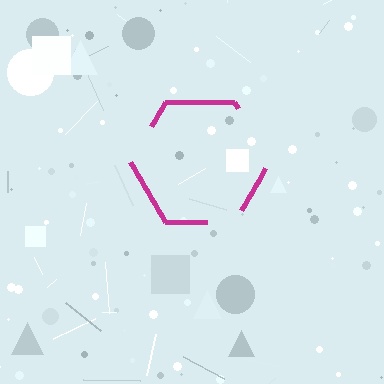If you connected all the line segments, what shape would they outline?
They would outline a hexagon.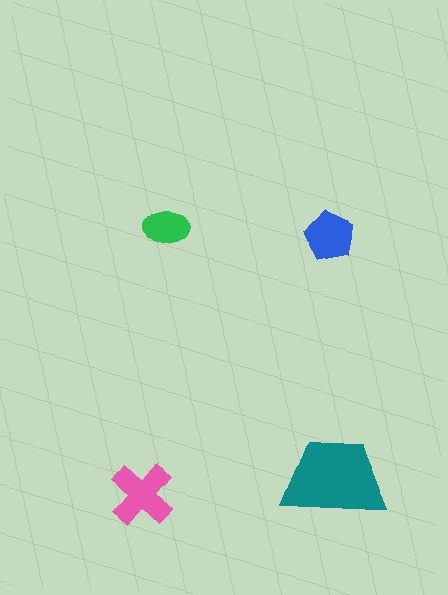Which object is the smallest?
The green ellipse.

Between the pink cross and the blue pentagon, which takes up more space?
The pink cross.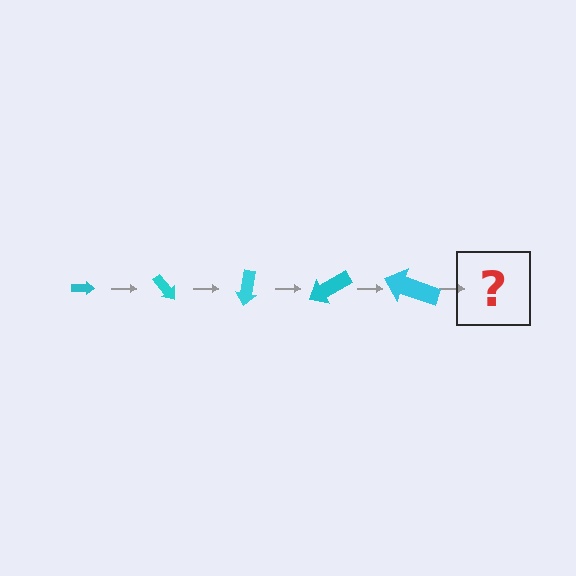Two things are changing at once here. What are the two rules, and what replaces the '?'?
The two rules are that the arrow grows larger each step and it rotates 50 degrees each step. The '?' should be an arrow, larger than the previous one and rotated 250 degrees from the start.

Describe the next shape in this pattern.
It should be an arrow, larger than the previous one and rotated 250 degrees from the start.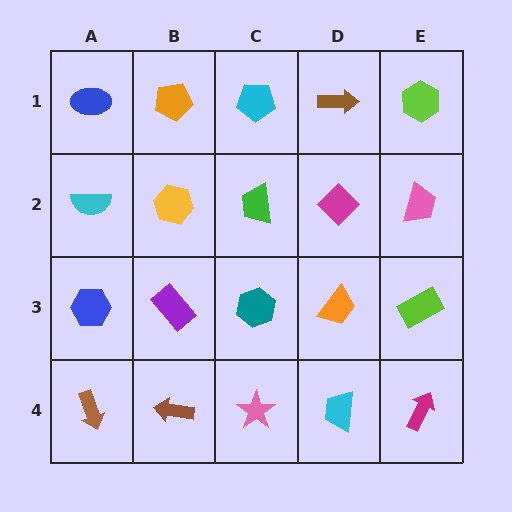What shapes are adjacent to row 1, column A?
A cyan semicircle (row 2, column A), an orange pentagon (row 1, column B).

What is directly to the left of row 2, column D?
A green trapezoid.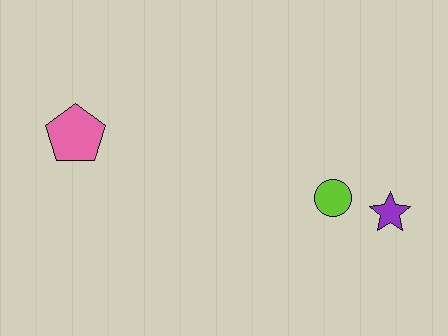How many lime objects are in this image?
There is 1 lime object.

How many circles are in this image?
There is 1 circle.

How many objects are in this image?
There are 3 objects.